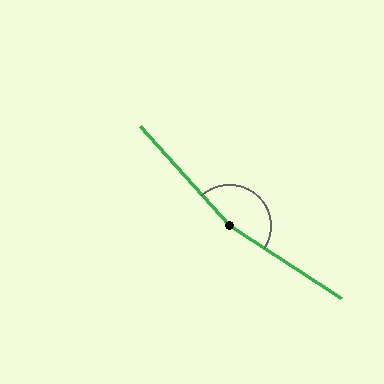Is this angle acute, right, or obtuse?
It is obtuse.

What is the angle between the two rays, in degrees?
Approximately 165 degrees.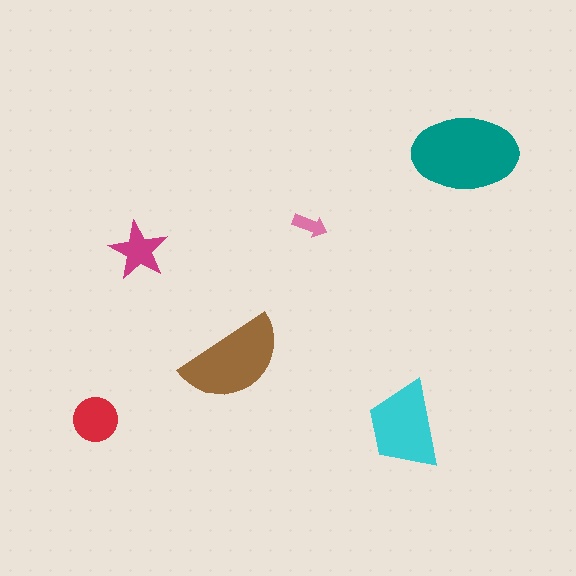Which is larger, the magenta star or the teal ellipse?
The teal ellipse.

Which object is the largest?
The teal ellipse.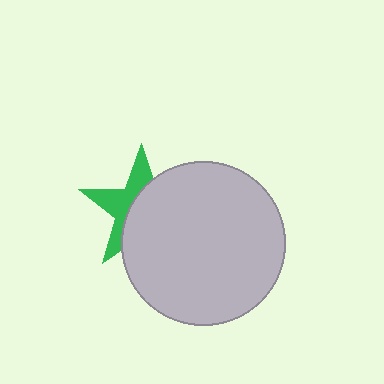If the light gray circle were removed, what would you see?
You would see the complete green star.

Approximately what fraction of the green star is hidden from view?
Roughly 59% of the green star is hidden behind the light gray circle.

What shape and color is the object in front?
The object in front is a light gray circle.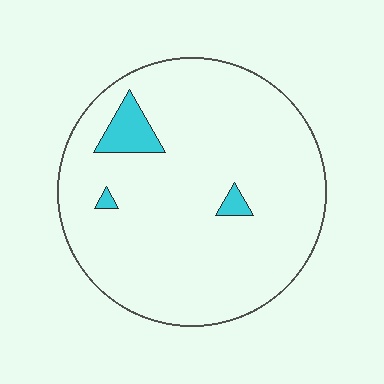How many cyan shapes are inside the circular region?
3.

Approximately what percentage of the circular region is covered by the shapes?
Approximately 5%.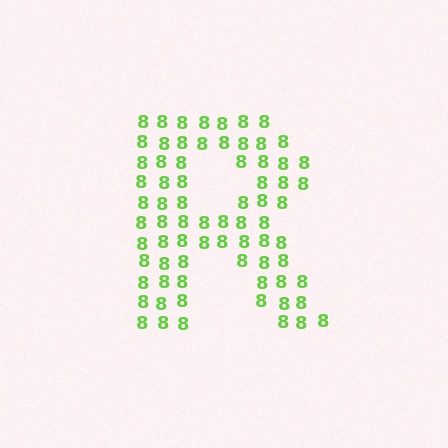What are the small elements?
The small elements are digit 8's.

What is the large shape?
The large shape is the letter R.